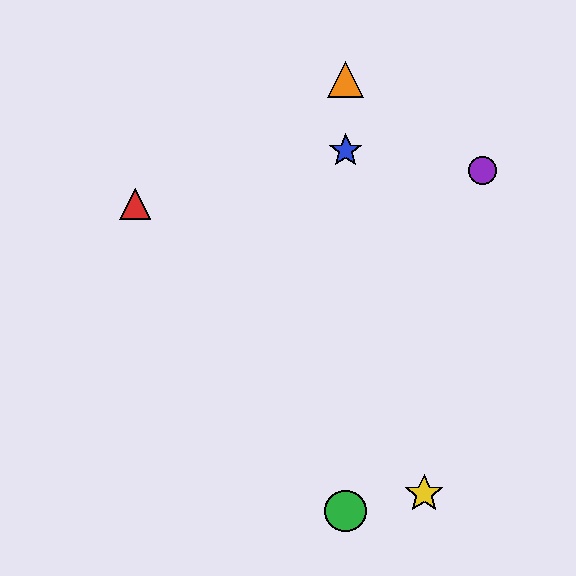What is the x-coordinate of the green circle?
The green circle is at x≈346.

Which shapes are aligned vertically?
The blue star, the green circle, the orange triangle are aligned vertically.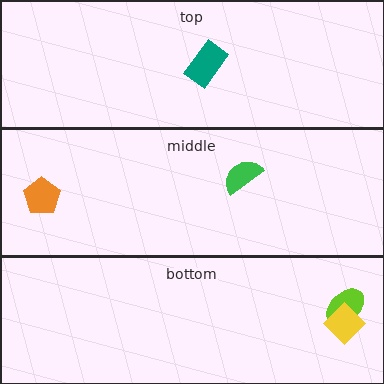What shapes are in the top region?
The teal rectangle.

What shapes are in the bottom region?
The lime ellipse, the yellow diamond.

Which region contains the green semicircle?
The middle region.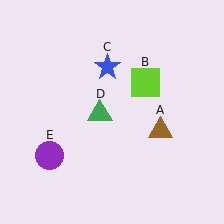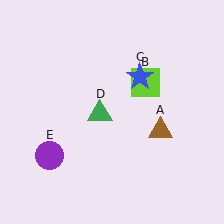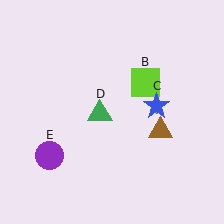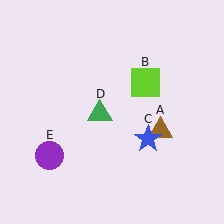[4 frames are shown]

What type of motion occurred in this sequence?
The blue star (object C) rotated clockwise around the center of the scene.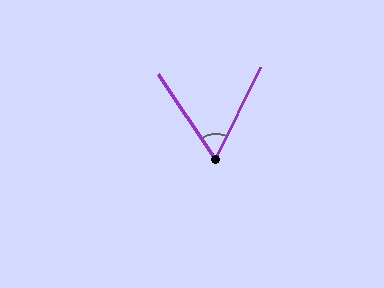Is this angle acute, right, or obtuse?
It is acute.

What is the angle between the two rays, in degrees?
Approximately 60 degrees.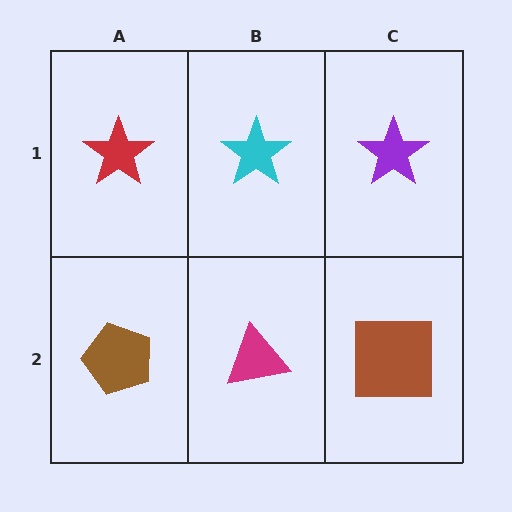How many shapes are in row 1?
3 shapes.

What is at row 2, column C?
A brown square.